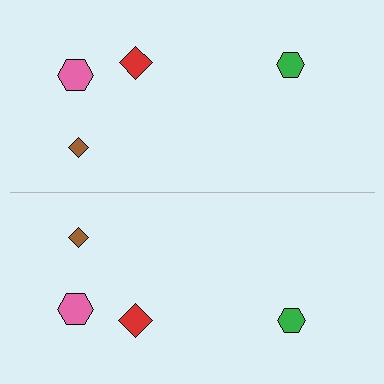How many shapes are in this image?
There are 8 shapes in this image.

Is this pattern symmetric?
Yes, this pattern has bilateral (reflection) symmetry.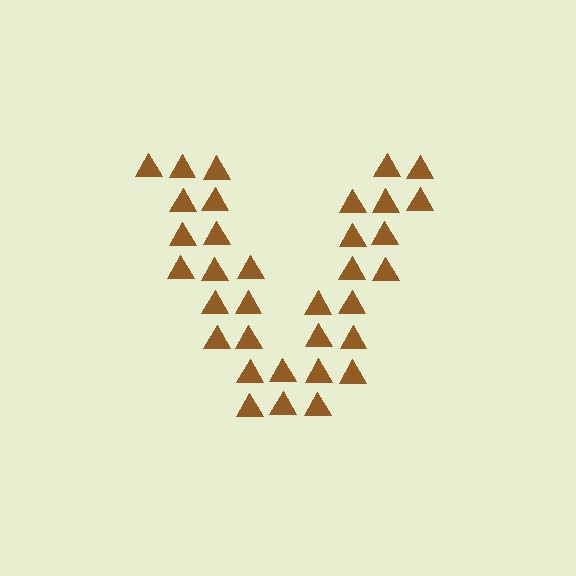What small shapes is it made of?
It is made of small triangles.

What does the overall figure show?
The overall figure shows the letter V.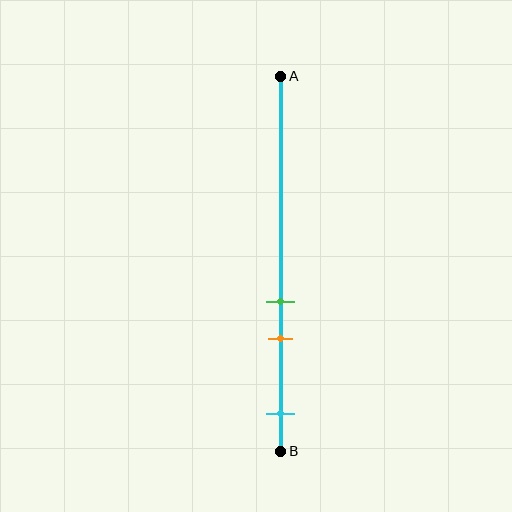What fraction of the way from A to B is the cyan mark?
The cyan mark is approximately 90% (0.9) of the way from A to B.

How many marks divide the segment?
There are 3 marks dividing the segment.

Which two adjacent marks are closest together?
The green and orange marks are the closest adjacent pair.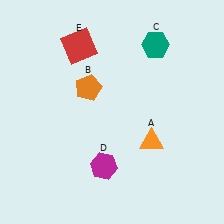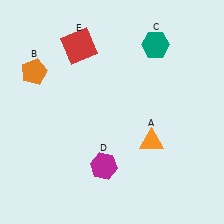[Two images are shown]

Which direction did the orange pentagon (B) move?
The orange pentagon (B) moved left.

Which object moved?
The orange pentagon (B) moved left.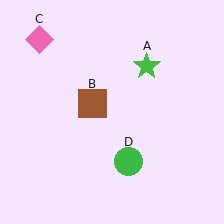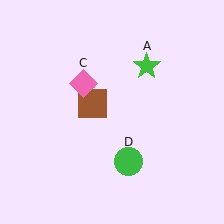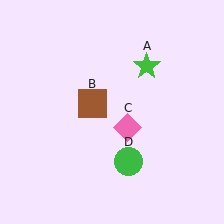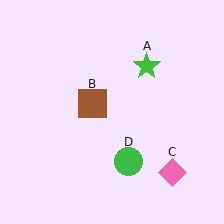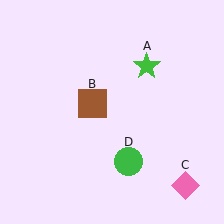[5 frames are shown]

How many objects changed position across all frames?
1 object changed position: pink diamond (object C).